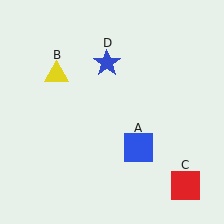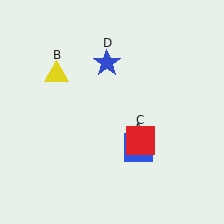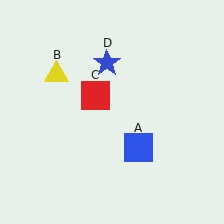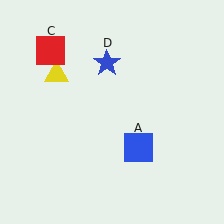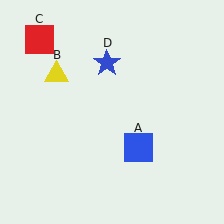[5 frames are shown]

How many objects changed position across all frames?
1 object changed position: red square (object C).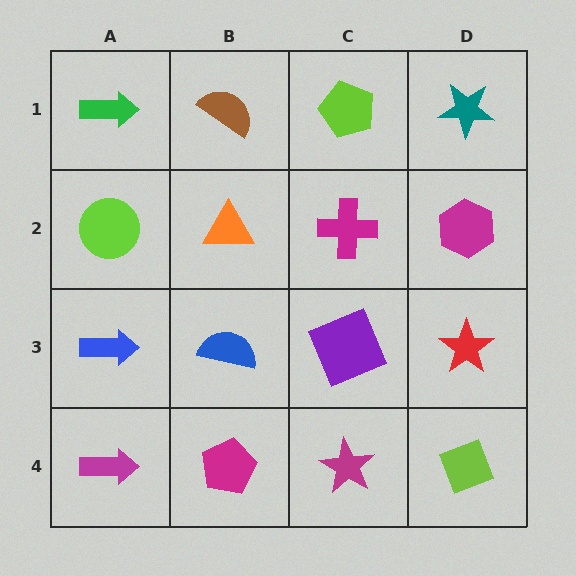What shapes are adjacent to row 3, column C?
A magenta cross (row 2, column C), a magenta star (row 4, column C), a blue semicircle (row 3, column B), a red star (row 3, column D).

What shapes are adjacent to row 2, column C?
A lime pentagon (row 1, column C), a purple square (row 3, column C), an orange triangle (row 2, column B), a magenta hexagon (row 2, column D).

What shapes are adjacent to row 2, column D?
A teal star (row 1, column D), a red star (row 3, column D), a magenta cross (row 2, column C).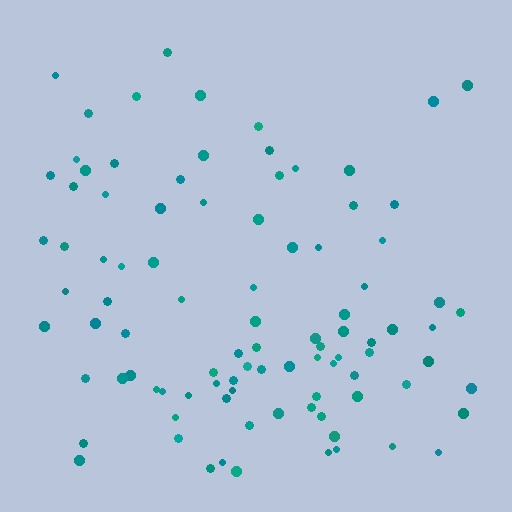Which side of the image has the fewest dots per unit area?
The top.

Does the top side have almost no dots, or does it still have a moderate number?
Still a moderate number, just noticeably fewer than the bottom.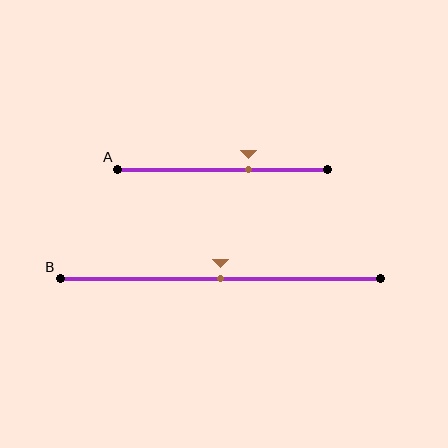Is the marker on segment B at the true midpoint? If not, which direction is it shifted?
Yes, the marker on segment B is at the true midpoint.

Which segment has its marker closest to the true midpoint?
Segment B has its marker closest to the true midpoint.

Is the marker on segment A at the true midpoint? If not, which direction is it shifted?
No, the marker on segment A is shifted to the right by about 12% of the segment length.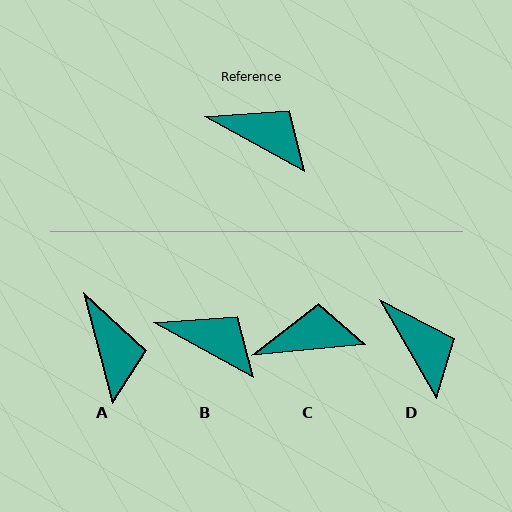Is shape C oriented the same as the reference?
No, it is off by about 34 degrees.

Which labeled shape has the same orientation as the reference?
B.